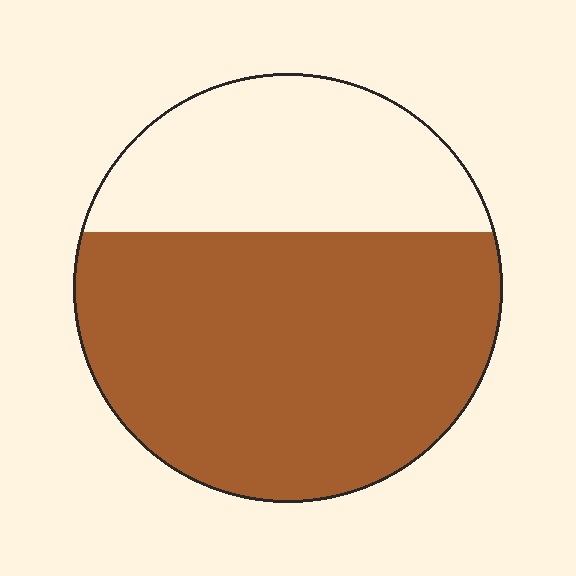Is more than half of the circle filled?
Yes.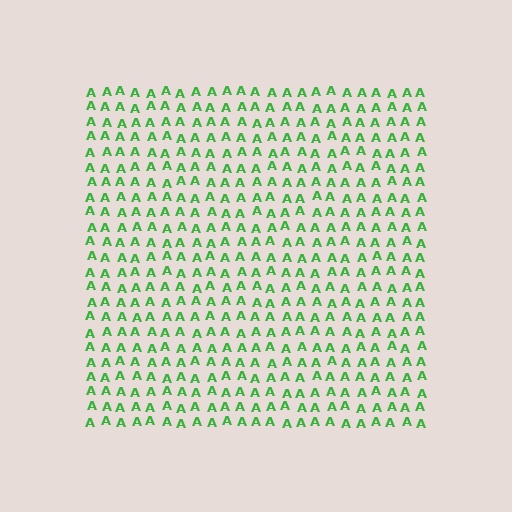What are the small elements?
The small elements are letter A's.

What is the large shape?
The large shape is a square.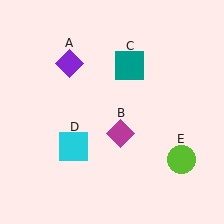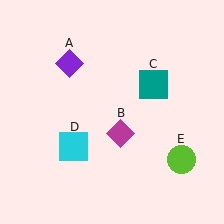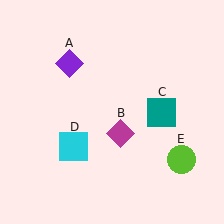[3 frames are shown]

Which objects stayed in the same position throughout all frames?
Purple diamond (object A) and magenta diamond (object B) and cyan square (object D) and lime circle (object E) remained stationary.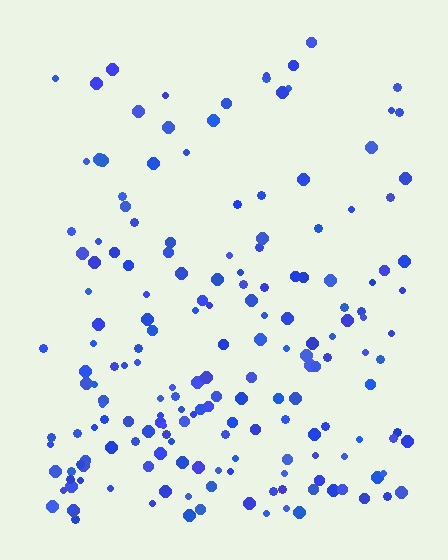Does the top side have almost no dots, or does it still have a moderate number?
Still a moderate number, just noticeably fewer than the bottom.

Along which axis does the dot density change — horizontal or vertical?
Vertical.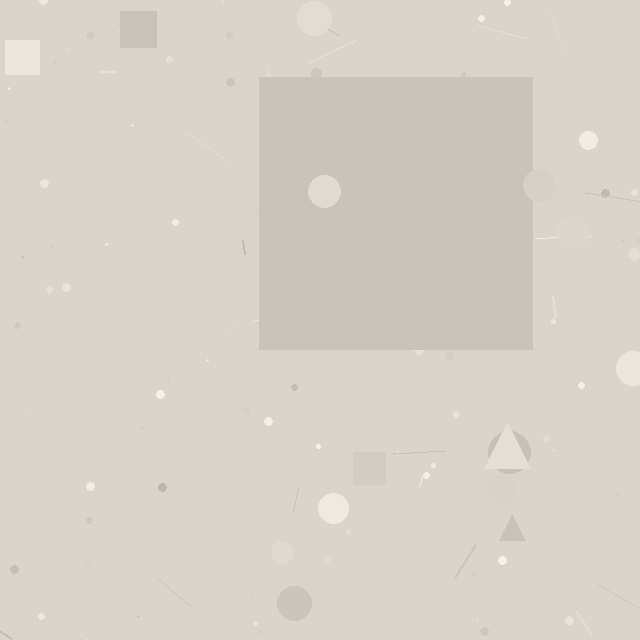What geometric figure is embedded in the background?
A square is embedded in the background.